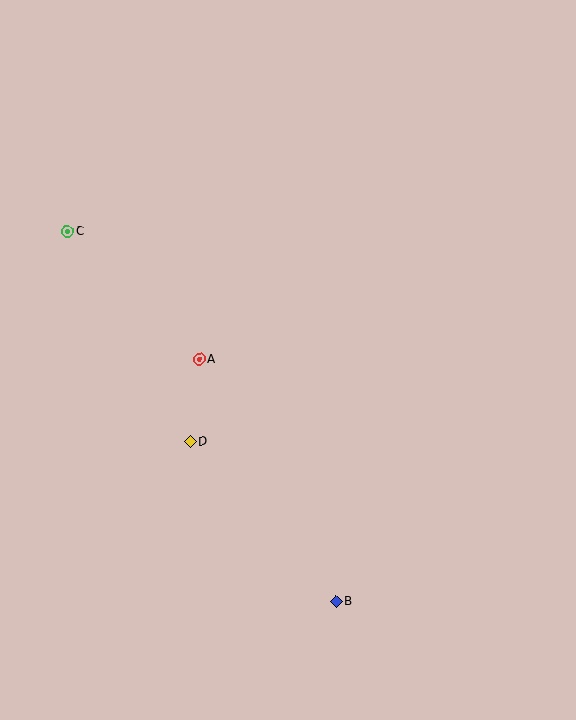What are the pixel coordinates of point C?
Point C is at (68, 232).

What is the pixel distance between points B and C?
The distance between B and C is 457 pixels.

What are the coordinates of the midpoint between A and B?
The midpoint between A and B is at (267, 481).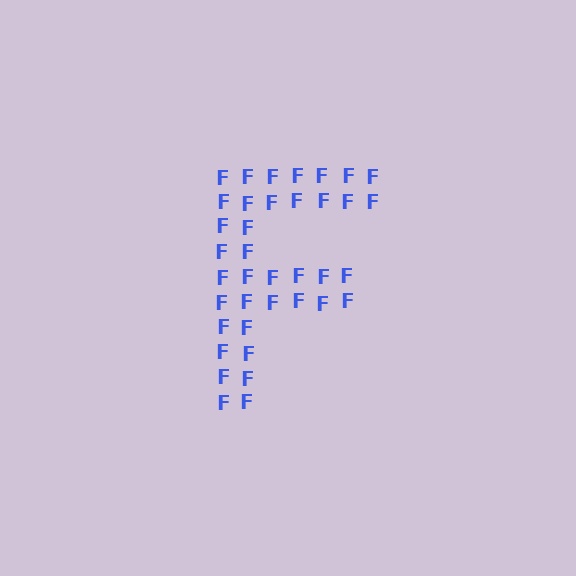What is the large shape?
The large shape is the letter F.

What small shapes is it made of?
It is made of small letter F's.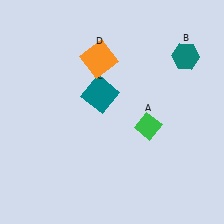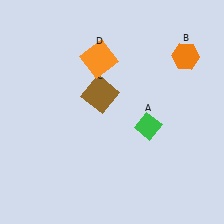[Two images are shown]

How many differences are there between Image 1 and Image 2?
There are 2 differences between the two images.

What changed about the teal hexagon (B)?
In Image 1, B is teal. In Image 2, it changed to orange.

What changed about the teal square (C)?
In Image 1, C is teal. In Image 2, it changed to brown.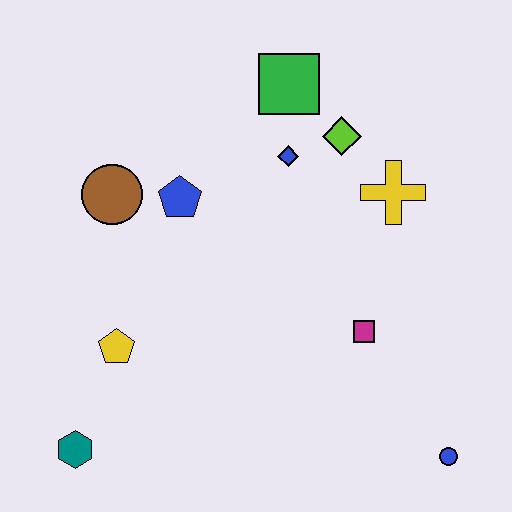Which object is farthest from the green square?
The teal hexagon is farthest from the green square.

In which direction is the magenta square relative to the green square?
The magenta square is below the green square.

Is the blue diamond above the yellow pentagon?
Yes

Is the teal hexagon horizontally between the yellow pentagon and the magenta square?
No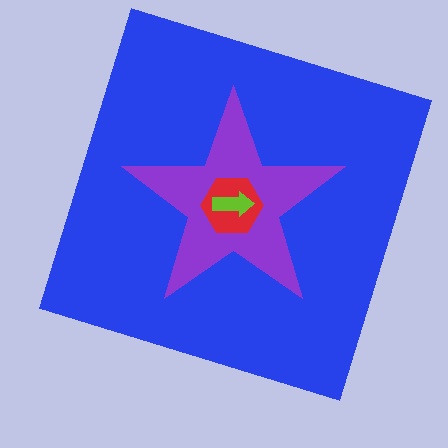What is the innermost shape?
The lime arrow.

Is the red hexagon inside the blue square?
Yes.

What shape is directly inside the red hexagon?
The lime arrow.